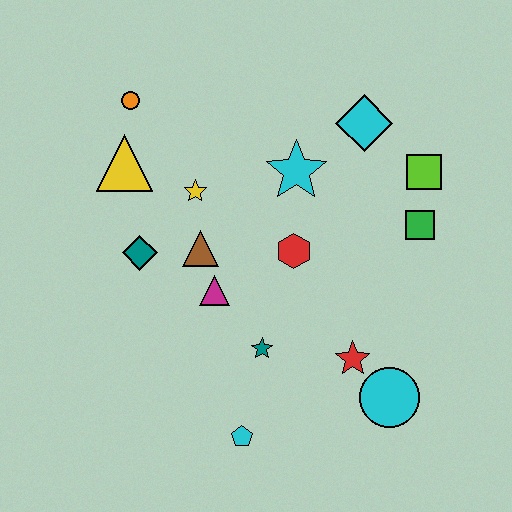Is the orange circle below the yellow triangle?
No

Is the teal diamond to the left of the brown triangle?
Yes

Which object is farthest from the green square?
The orange circle is farthest from the green square.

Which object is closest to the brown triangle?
The magenta triangle is closest to the brown triangle.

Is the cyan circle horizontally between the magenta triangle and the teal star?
No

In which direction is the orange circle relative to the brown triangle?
The orange circle is above the brown triangle.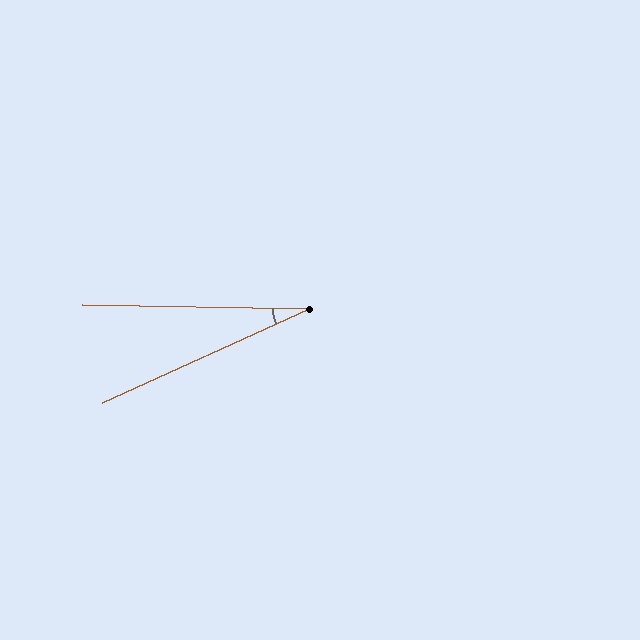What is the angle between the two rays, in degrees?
Approximately 25 degrees.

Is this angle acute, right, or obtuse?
It is acute.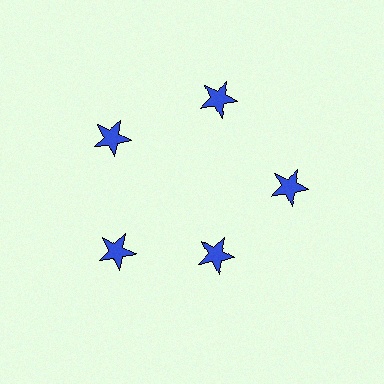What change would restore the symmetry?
The symmetry would be restored by moving it outward, back onto the ring so that all 5 stars sit at equal angles and equal distance from the center.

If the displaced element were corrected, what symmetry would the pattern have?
It would have 5-fold rotational symmetry — the pattern would map onto itself every 72 degrees.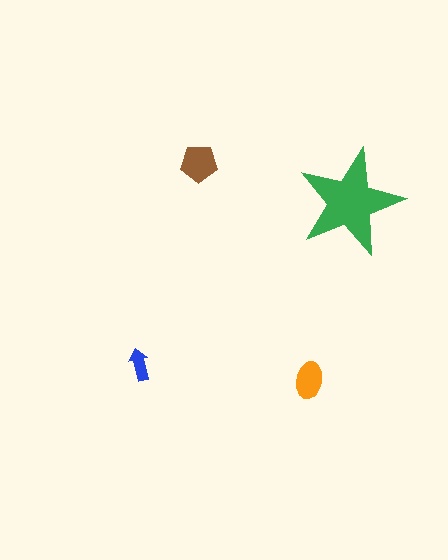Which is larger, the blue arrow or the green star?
The green star.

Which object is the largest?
The green star.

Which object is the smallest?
The blue arrow.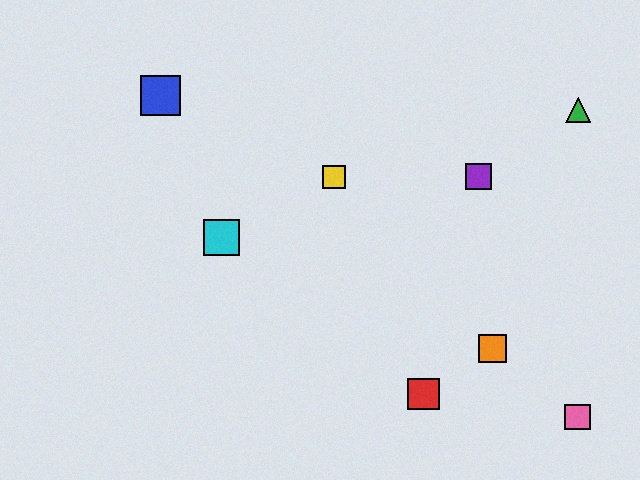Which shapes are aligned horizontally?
The yellow square, the purple square are aligned horizontally.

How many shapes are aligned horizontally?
2 shapes (the yellow square, the purple square) are aligned horizontally.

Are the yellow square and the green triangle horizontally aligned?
No, the yellow square is at y≈177 and the green triangle is at y≈110.